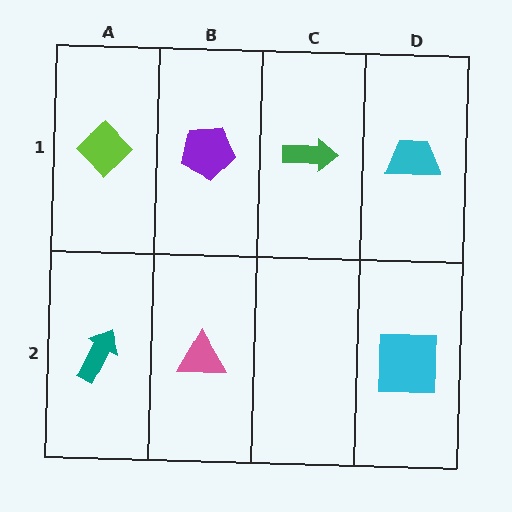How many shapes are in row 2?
3 shapes.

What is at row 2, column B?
A pink triangle.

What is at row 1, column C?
A green arrow.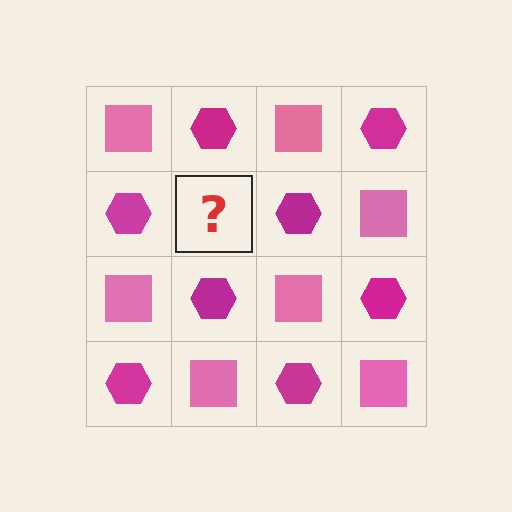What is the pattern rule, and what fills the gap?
The rule is that it alternates pink square and magenta hexagon in a checkerboard pattern. The gap should be filled with a pink square.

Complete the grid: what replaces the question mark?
The question mark should be replaced with a pink square.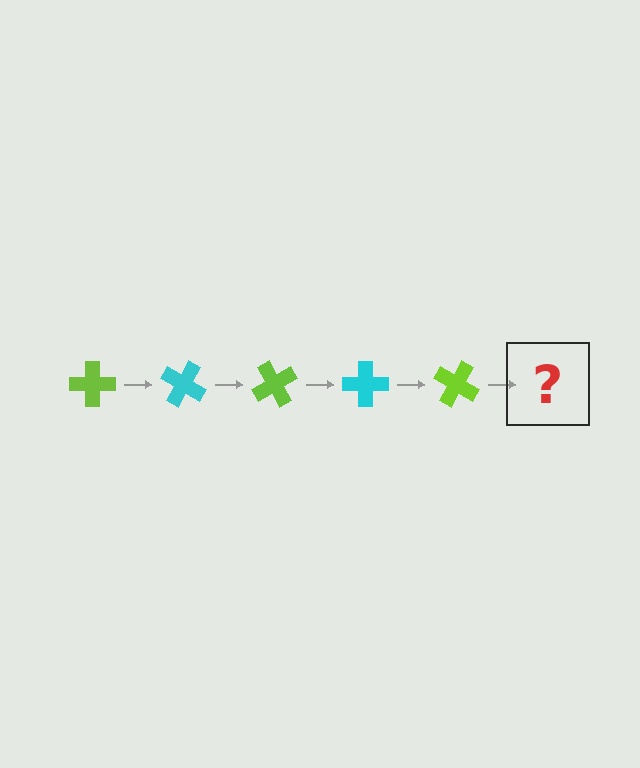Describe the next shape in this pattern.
It should be a cyan cross, rotated 150 degrees from the start.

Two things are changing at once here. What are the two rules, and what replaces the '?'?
The two rules are that it rotates 30 degrees each step and the color cycles through lime and cyan. The '?' should be a cyan cross, rotated 150 degrees from the start.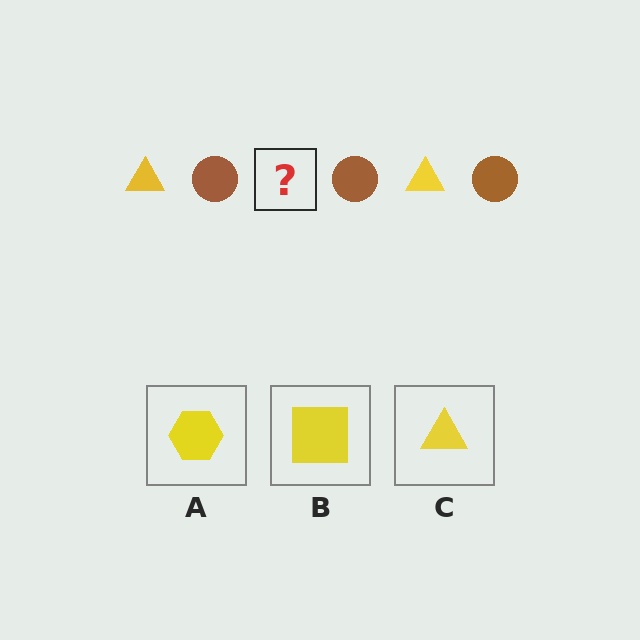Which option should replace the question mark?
Option C.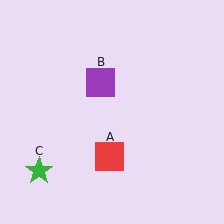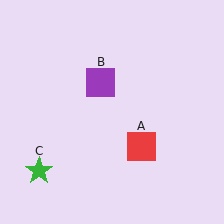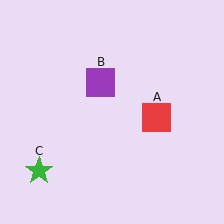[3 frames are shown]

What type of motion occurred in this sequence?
The red square (object A) rotated counterclockwise around the center of the scene.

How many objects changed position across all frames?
1 object changed position: red square (object A).